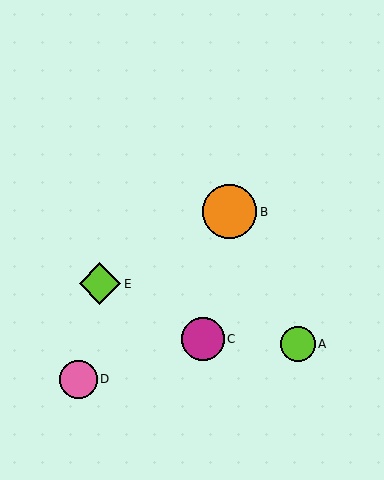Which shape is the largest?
The orange circle (labeled B) is the largest.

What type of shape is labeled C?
Shape C is a magenta circle.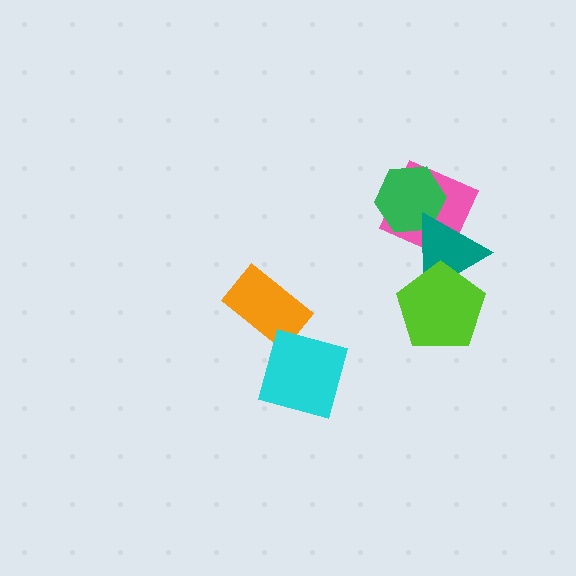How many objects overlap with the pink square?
2 objects overlap with the pink square.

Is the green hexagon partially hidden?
Yes, it is partially covered by another shape.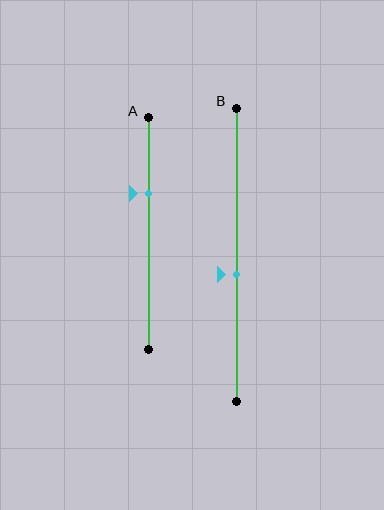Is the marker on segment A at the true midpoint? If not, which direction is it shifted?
No, the marker on segment A is shifted upward by about 18% of the segment length.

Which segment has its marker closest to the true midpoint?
Segment B has its marker closest to the true midpoint.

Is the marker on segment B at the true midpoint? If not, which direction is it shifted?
No, the marker on segment B is shifted downward by about 6% of the segment length.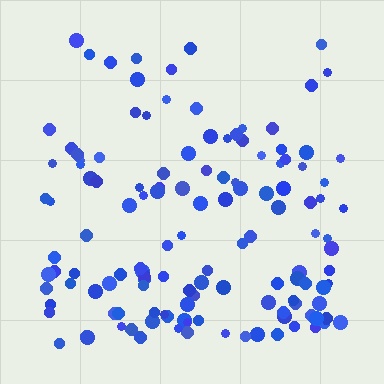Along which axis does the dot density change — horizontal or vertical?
Vertical.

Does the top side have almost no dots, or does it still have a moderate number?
Still a moderate number, just noticeably fewer than the bottom.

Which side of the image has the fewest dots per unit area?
The top.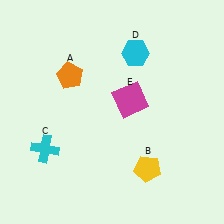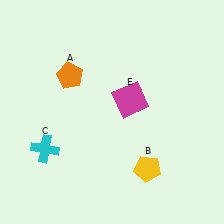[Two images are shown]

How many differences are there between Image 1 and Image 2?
There is 1 difference between the two images.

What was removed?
The cyan hexagon (D) was removed in Image 2.